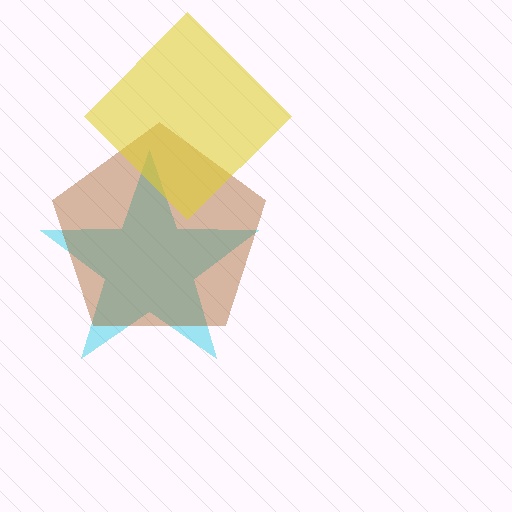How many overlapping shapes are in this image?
There are 3 overlapping shapes in the image.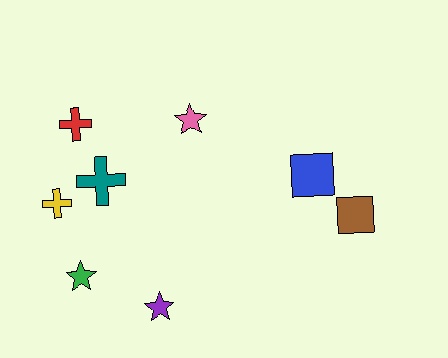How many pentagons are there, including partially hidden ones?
There are no pentagons.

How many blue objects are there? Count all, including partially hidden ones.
There is 1 blue object.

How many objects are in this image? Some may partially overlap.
There are 8 objects.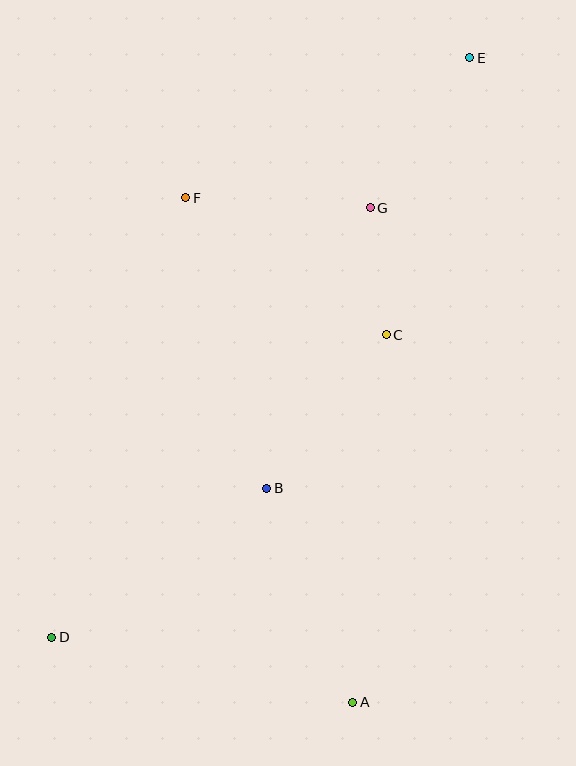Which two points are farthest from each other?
Points D and E are farthest from each other.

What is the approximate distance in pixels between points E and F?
The distance between E and F is approximately 316 pixels.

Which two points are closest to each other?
Points C and G are closest to each other.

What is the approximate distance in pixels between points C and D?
The distance between C and D is approximately 451 pixels.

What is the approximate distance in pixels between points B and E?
The distance between B and E is approximately 476 pixels.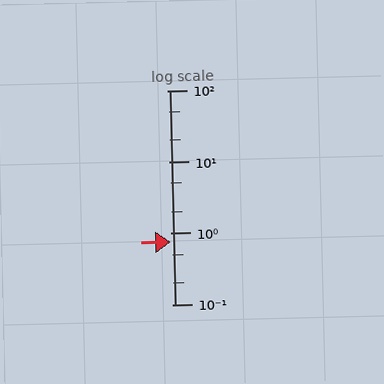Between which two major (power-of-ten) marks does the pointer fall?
The pointer is between 0.1 and 1.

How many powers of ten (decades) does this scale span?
The scale spans 3 decades, from 0.1 to 100.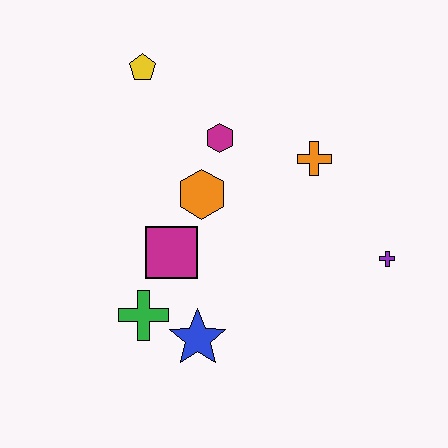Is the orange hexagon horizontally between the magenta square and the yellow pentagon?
No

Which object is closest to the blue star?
The green cross is closest to the blue star.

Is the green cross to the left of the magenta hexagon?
Yes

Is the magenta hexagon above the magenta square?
Yes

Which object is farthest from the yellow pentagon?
The purple cross is farthest from the yellow pentagon.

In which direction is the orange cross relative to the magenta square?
The orange cross is to the right of the magenta square.